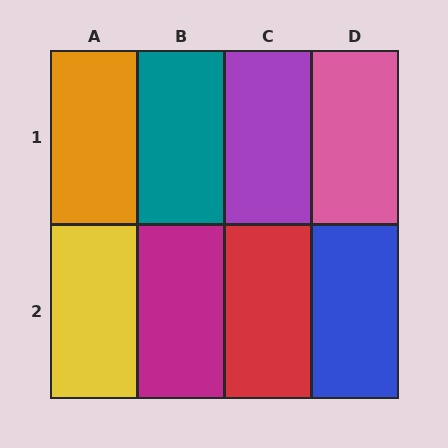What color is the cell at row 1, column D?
Pink.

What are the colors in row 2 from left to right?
Yellow, magenta, red, blue.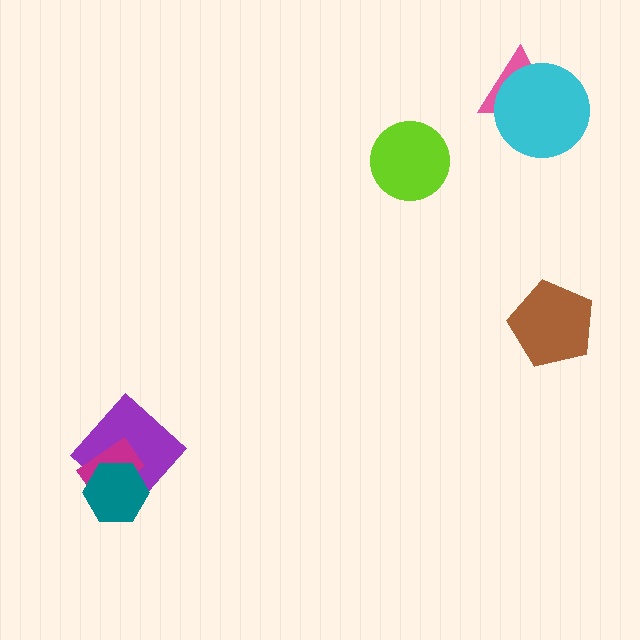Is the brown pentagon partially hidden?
No, no other shape covers it.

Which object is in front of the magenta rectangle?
The teal hexagon is in front of the magenta rectangle.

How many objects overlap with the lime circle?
0 objects overlap with the lime circle.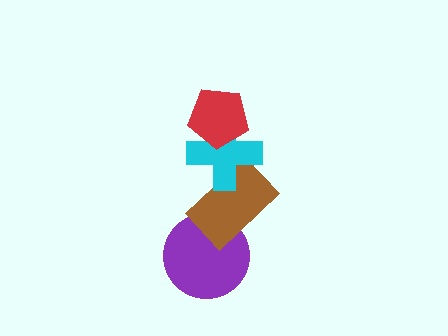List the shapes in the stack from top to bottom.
From top to bottom: the red pentagon, the cyan cross, the brown rectangle, the purple circle.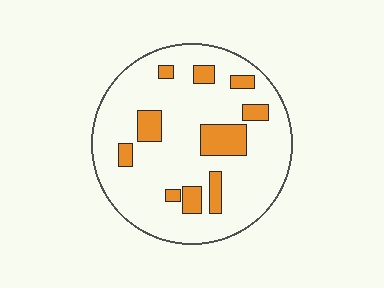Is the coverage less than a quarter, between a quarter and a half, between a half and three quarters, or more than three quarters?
Less than a quarter.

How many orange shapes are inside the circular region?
10.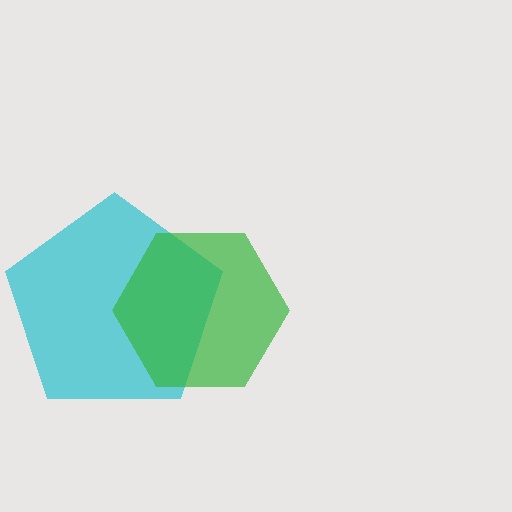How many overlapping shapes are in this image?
There are 2 overlapping shapes in the image.